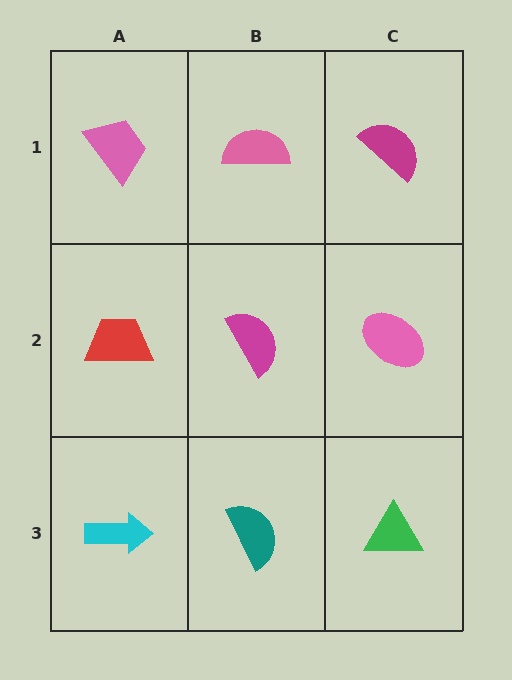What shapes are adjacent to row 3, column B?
A magenta semicircle (row 2, column B), a cyan arrow (row 3, column A), a green triangle (row 3, column C).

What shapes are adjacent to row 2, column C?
A magenta semicircle (row 1, column C), a green triangle (row 3, column C), a magenta semicircle (row 2, column B).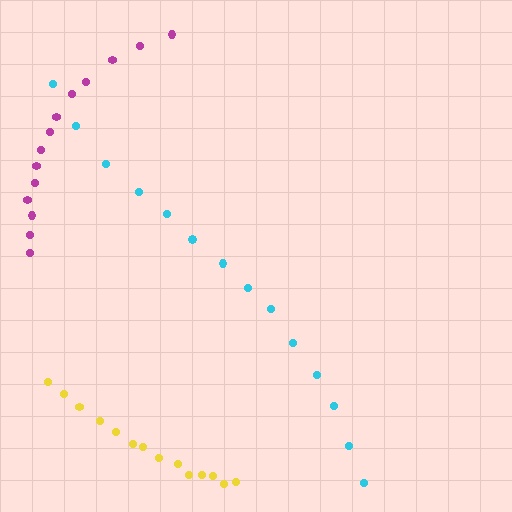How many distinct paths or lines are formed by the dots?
There are 3 distinct paths.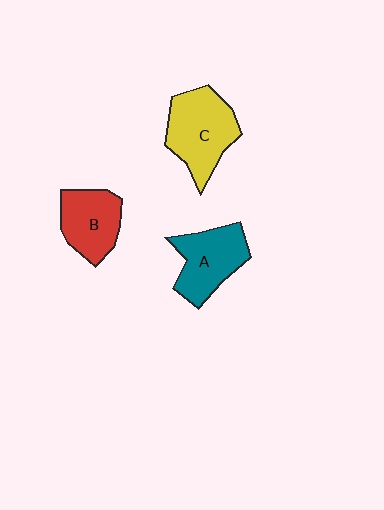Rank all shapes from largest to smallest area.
From largest to smallest: C (yellow), A (teal), B (red).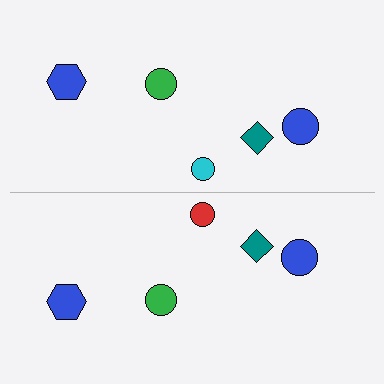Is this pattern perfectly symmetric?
No, the pattern is not perfectly symmetric. The red circle on the bottom side breaks the symmetry — its mirror counterpart is cyan.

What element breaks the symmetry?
The red circle on the bottom side breaks the symmetry — its mirror counterpart is cyan.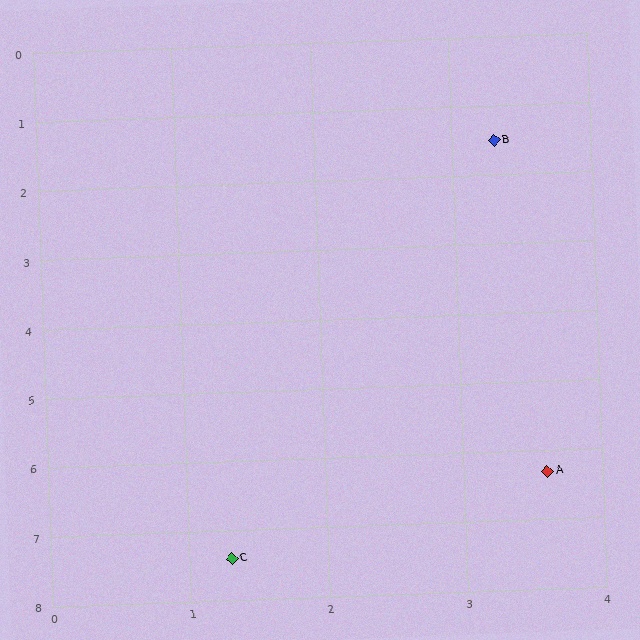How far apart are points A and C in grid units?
Points A and C are about 2.5 grid units apart.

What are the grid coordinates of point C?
Point C is at approximately (1.3, 7.4).